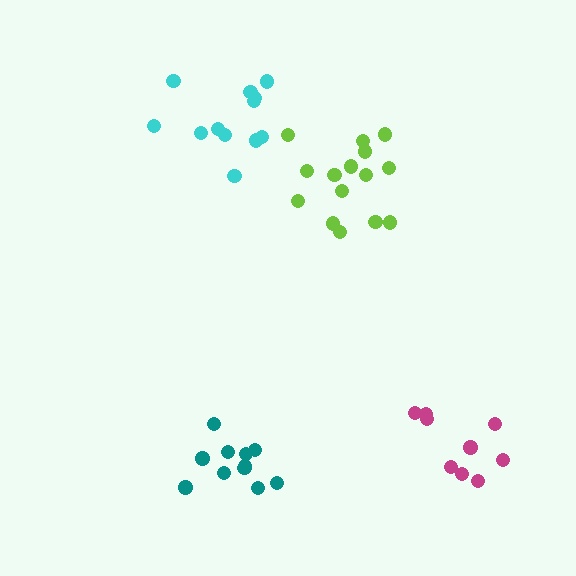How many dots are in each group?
Group 1: 12 dots, Group 2: 11 dots, Group 3: 9 dots, Group 4: 15 dots (47 total).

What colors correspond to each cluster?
The clusters are colored: cyan, teal, magenta, lime.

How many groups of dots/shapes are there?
There are 4 groups.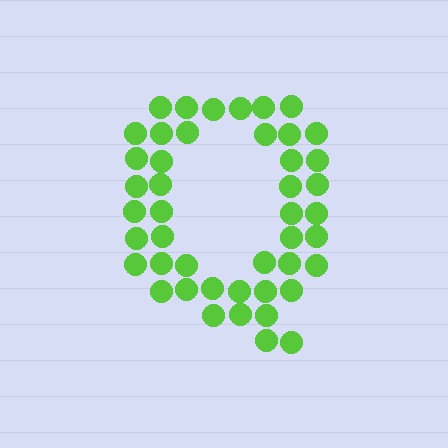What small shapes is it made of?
It is made of small circles.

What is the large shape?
The large shape is the letter Q.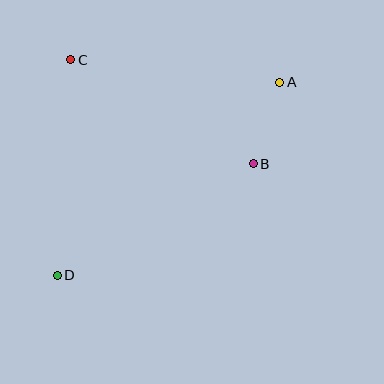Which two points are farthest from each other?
Points A and D are farthest from each other.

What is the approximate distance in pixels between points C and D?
The distance between C and D is approximately 216 pixels.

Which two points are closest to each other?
Points A and B are closest to each other.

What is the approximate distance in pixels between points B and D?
The distance between B and D is approximately 226 pixels.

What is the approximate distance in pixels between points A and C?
The distance between A and C is approximately 210 pixels.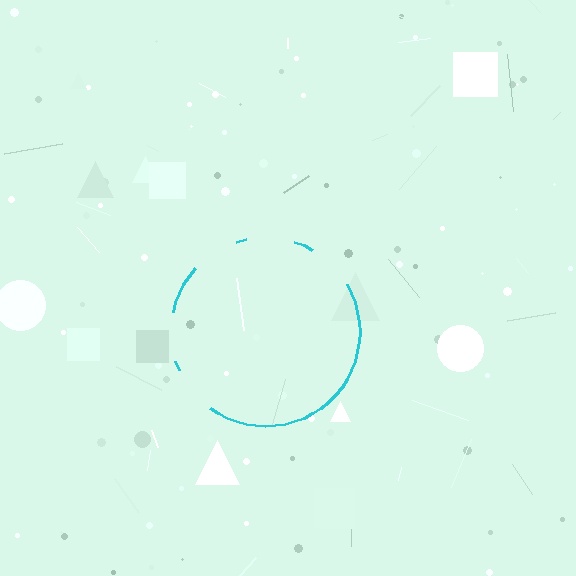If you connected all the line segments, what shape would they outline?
They would outline a circle.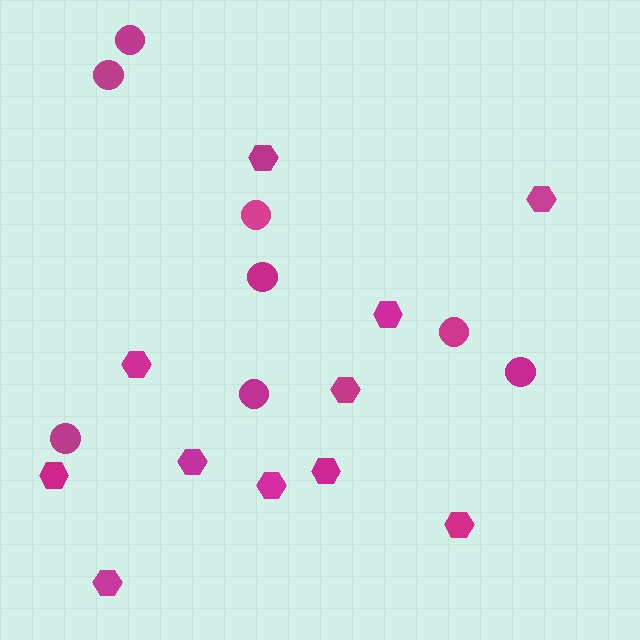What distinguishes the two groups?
There are 2 groups: one group of circles (8) and one group of hexagons (11).